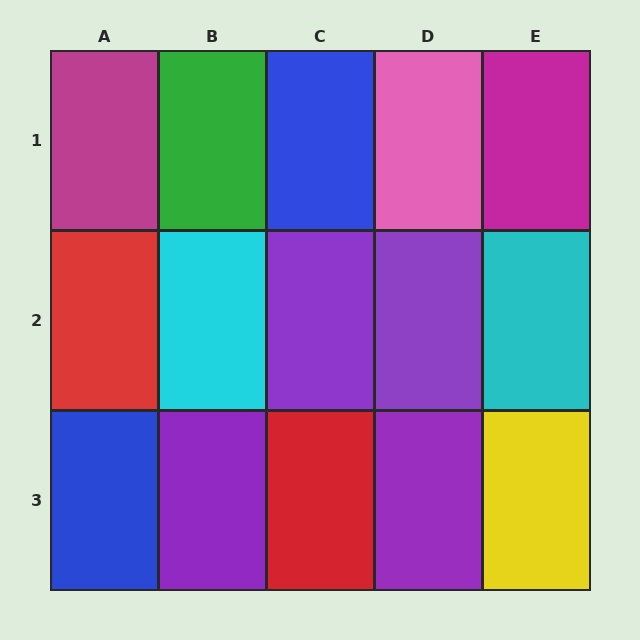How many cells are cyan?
2 cells are cyan.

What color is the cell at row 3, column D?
Purple.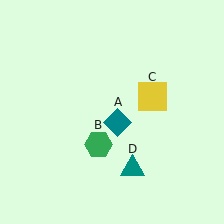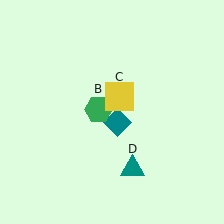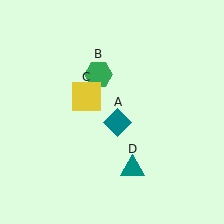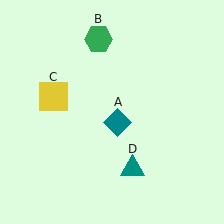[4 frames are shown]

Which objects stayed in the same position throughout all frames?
Teal diamond (object A) and teal triangle (object D) remained stationary.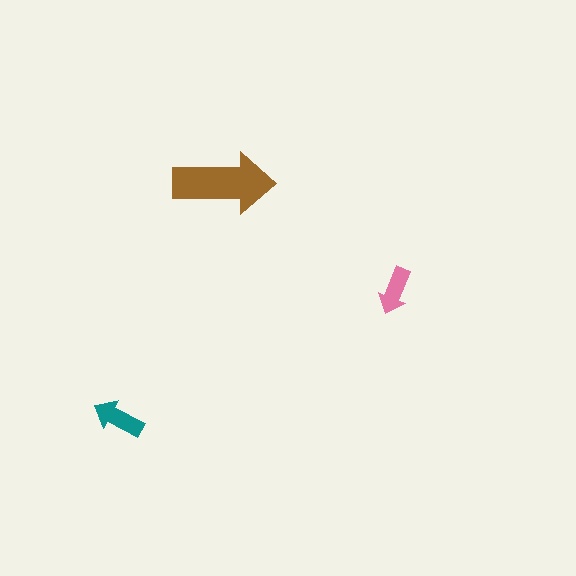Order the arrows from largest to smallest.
the brown one, the teal one, the pink one.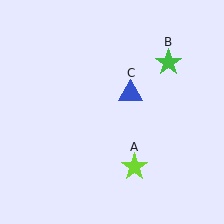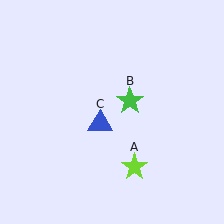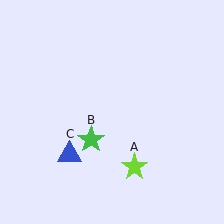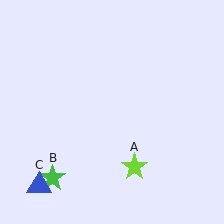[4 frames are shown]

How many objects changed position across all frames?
2 objects changed position: green star (object B), blue triangle (object C).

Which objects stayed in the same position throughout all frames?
Lime star (object A) remained stationary.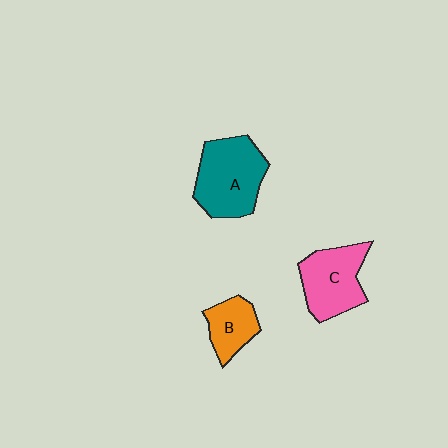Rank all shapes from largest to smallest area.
From largest to smallest: A (teal), C (pink), B (orange).